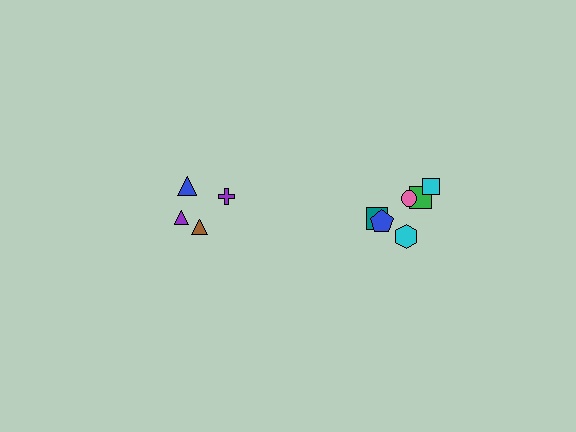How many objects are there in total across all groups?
There are 10 objects.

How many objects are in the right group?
There are 6 objects.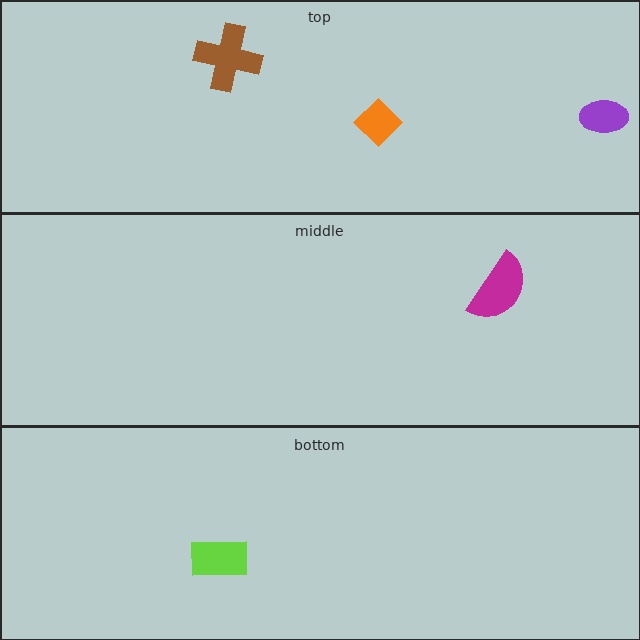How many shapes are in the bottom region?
1.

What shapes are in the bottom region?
The lime rectangle.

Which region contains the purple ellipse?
The top region.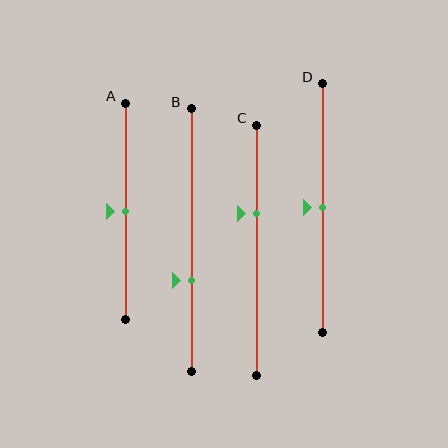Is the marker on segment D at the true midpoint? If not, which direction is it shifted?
Yes, the marker on segment D is at the true midpoint.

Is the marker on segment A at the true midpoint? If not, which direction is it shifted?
Yes, the marker on segment A is at the true midpoint.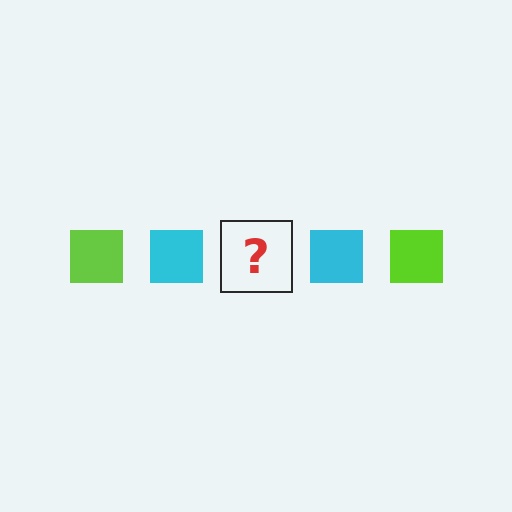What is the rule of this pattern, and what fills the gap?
The rule is that the pattern cycles through lime, cyan squares. The gap should be filled with a lime square.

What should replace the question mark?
The question mark should be replaced with a lime square.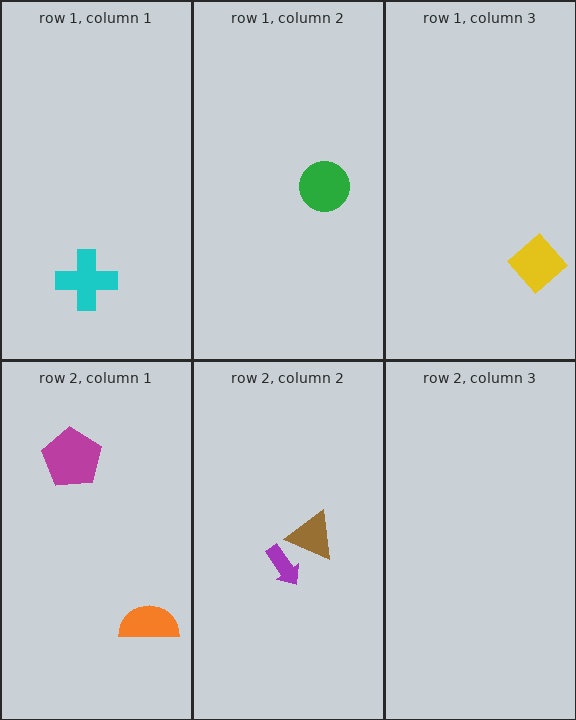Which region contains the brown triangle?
The row 2, column 2 region.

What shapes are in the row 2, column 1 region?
The magenta pentagon, the orange semicircle.